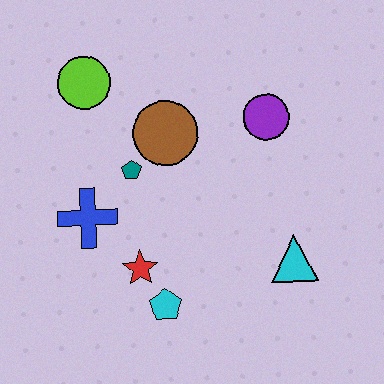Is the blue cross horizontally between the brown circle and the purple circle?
No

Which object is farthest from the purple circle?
The cyan pentagon is farthest from the purple circle.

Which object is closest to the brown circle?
The teal pentagon is closest to the brown circle.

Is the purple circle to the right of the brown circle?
Yes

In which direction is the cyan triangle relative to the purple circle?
The cyan triangle is below the purple circle.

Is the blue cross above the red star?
Yes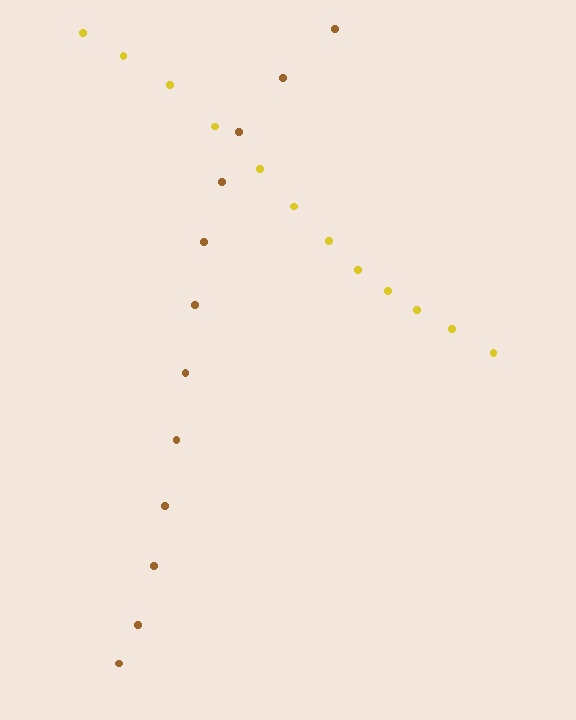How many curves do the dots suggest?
There are 2 distinct paths.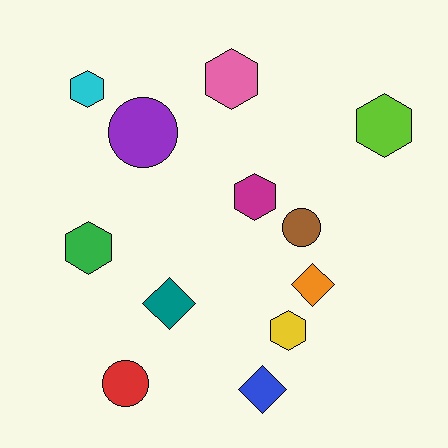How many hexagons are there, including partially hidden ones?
There are 6 hexagons.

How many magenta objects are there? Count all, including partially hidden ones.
There is 1 magenta object.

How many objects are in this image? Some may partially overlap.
There are 12 objects.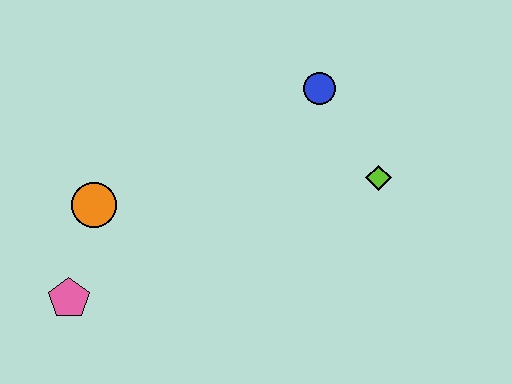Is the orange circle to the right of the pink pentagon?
Yes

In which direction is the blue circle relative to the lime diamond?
The blue circle is above the lime diamond.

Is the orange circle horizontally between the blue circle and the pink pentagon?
Yes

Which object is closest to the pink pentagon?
The orange circle is closest to the pink pentagon.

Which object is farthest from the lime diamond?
The pink pentagon is farthest from the lime diamond.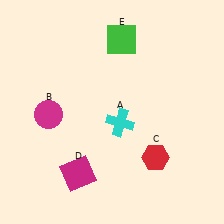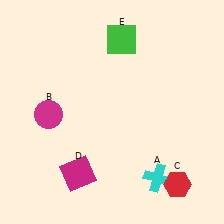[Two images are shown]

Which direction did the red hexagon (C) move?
The red hexagon (C) moved down.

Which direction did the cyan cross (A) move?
The cyan cross (A) moved down.